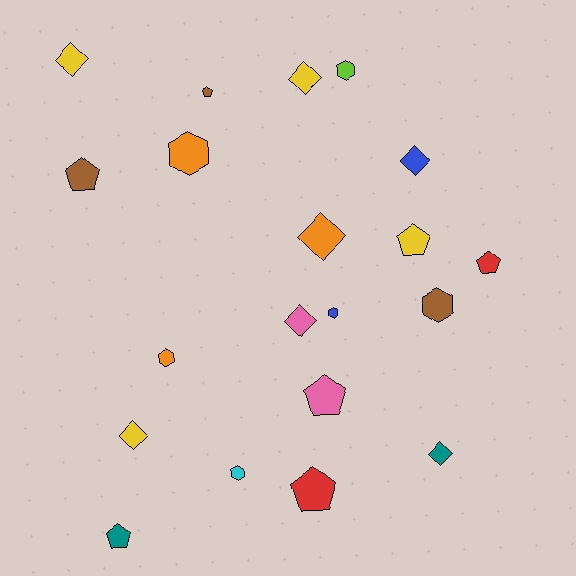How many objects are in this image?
There are 20 objects.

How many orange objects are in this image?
There are 3 orange objects.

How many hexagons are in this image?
There are 6 hexagons.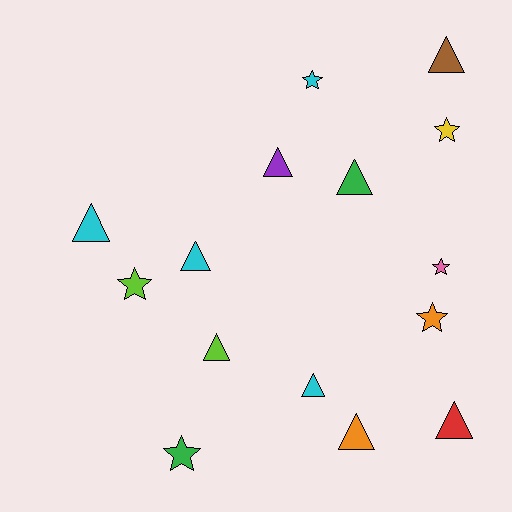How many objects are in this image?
There are 15 objects.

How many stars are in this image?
There are 6 stars.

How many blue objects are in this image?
There are no blue objects.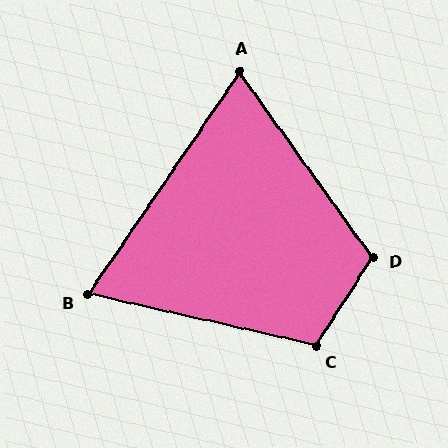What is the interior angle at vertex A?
Approximately 70 degrees (acute).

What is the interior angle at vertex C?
Approximately 110 degrees (obtuse).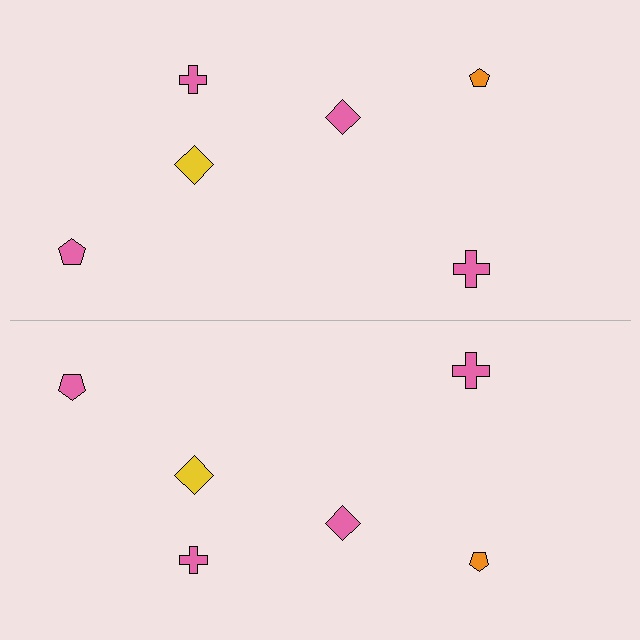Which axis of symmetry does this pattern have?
The pattern has a horizontal axis of symmetry running through the center of the image.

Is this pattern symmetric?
Yes, this pattern has bilateral (reflection) symmetry.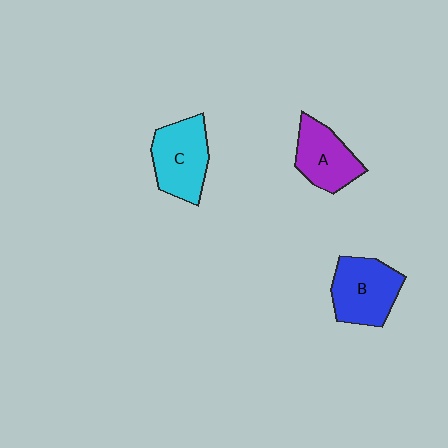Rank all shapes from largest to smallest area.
From largest to smallest: B (blue), C (cyan), A (purple).